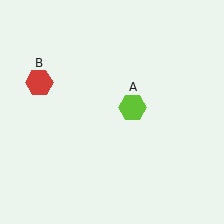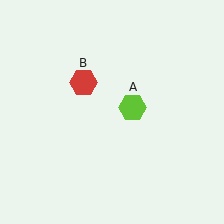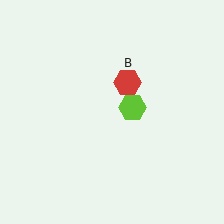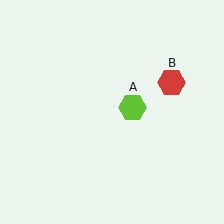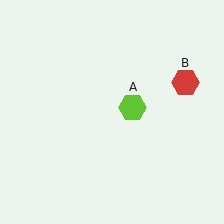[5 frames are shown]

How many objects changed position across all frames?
1 object changed position: red hexagon (object B).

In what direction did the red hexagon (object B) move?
The red hexagon (object B) moved right.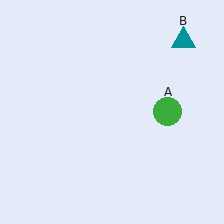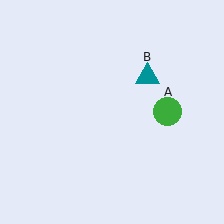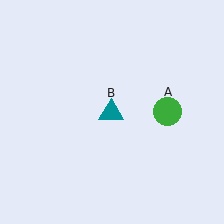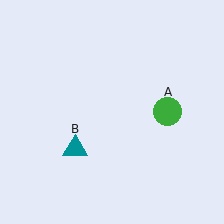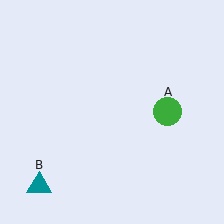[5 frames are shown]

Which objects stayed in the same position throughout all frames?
Green circle (object A) remained stationary.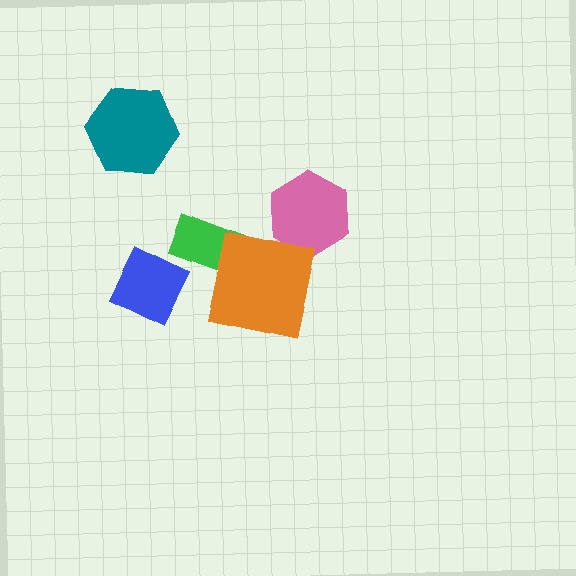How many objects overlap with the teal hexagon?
0 objects overlap with the teal hexagon.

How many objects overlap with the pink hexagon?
0 objects overlap with the pink hexagon.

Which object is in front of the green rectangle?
The orange square is in front of the green rectangle.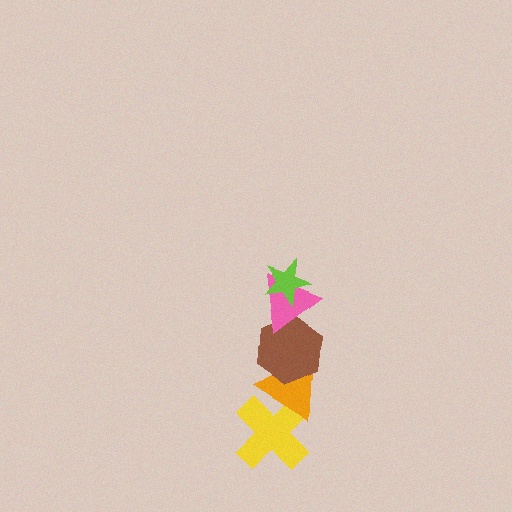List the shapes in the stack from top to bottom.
From top to bottom: the lime star, the pink triangle, the brown hexagon, the orange triangle, the yellow cross.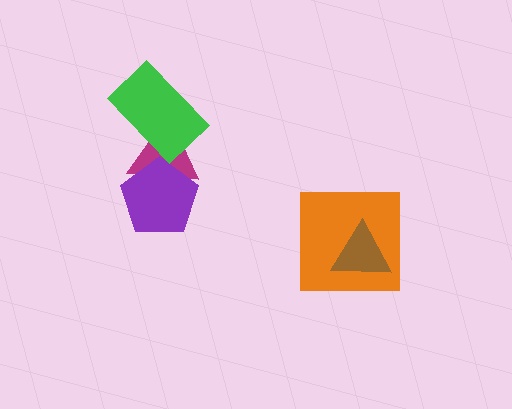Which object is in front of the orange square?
The brown triangle is in front of the orange square.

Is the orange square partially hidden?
Yes, it is partially covered by another shape.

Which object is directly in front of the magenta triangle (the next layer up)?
The green rectangle is directly in front of the magenta triangle.